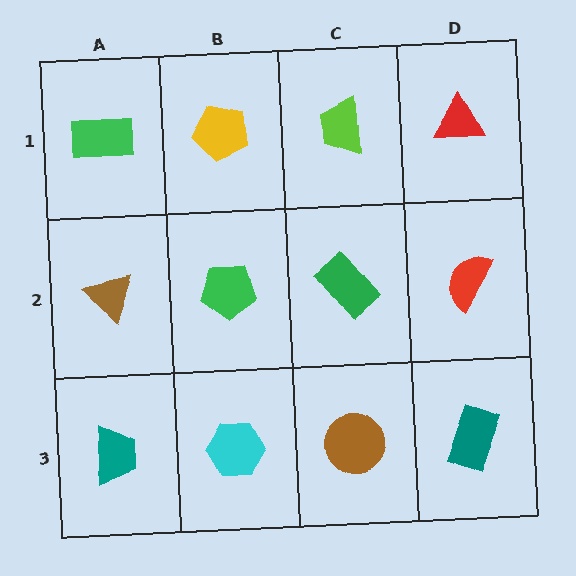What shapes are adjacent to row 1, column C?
A green rectangle (row 2, column C), a yellow pentagon (row 1, column B), a red triangle (row 1, column D).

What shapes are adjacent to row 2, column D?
A red triangle (row 1, column D), a teal rectangle (row 3, column D), a green rectangle (row 2, column C).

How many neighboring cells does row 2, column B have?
4.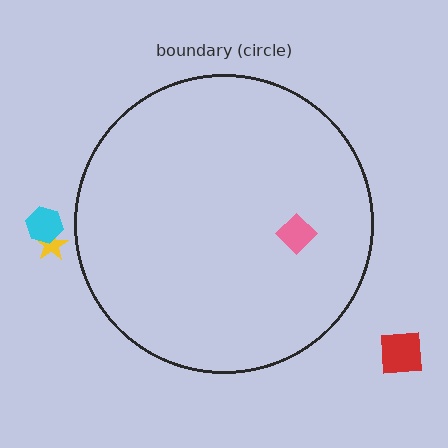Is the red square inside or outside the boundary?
Outside.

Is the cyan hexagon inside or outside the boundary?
Outside.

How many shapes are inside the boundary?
1 inside, 3 outside.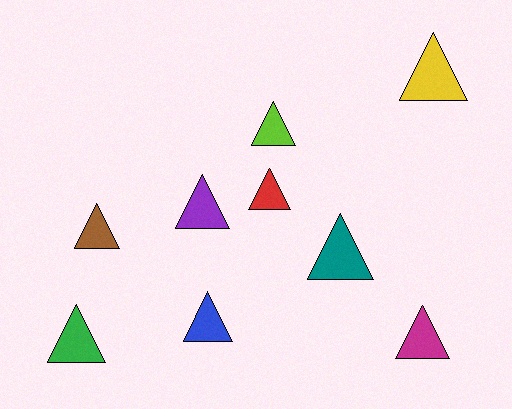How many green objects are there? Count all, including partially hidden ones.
There is 1 green object.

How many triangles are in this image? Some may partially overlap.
There are 9 triangles.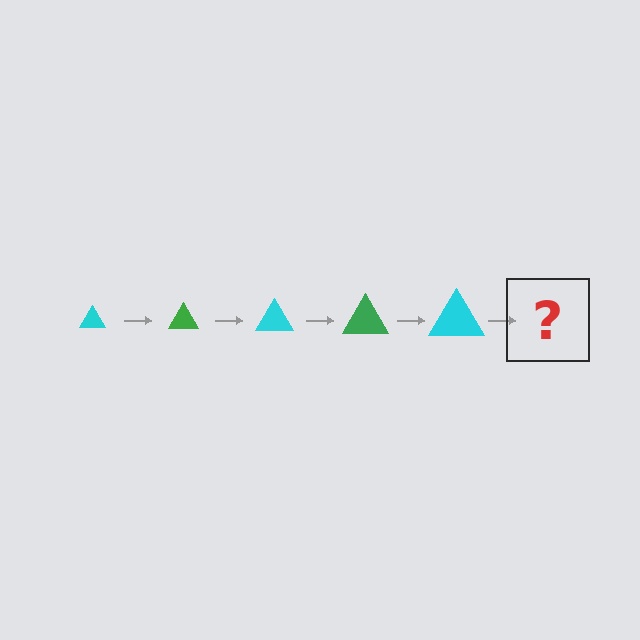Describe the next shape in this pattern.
It should be a green triangle, larger than the previous one.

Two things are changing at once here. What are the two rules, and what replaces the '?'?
The two rules are that the triangle grows larger each step and the color cycles through cyan and green. The '?' should be a green triangle, larger than the previous one.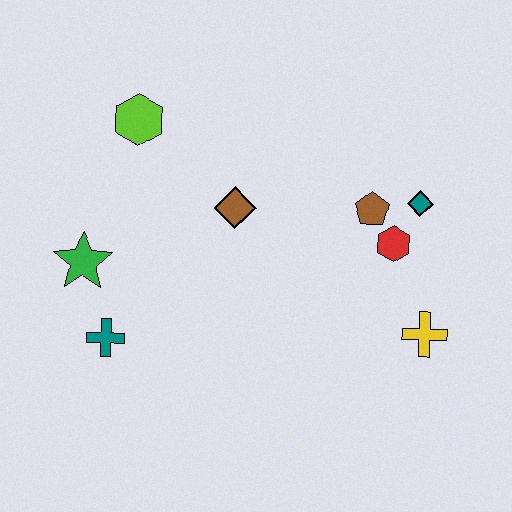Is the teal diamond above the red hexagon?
Yes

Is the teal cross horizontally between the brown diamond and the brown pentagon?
No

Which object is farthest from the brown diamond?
The yellow cross is farthest from the brown diamond.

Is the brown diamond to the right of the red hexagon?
No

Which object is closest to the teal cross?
The green star is closest to the teal cross.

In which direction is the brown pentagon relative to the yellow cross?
The brown pentagon is above the yellow cross.